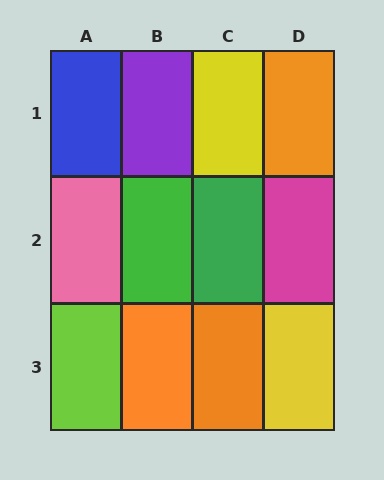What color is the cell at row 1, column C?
Yellow.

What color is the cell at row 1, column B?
Purple.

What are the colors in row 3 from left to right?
Lime, orange, orange, yellow.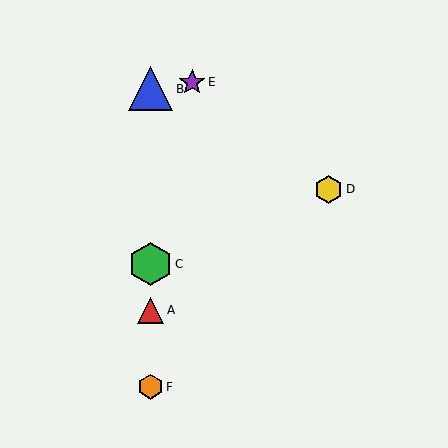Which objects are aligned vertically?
Objects A, B, C, F are aligned vertically.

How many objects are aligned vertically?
4 objects (A, B, C, F) are aligned vertically.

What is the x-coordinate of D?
Object D is at x≈329.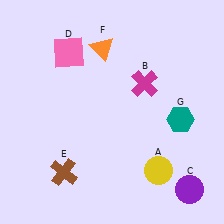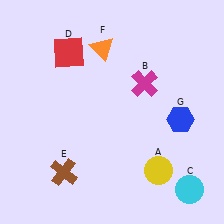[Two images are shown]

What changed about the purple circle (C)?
In Image 1, C is purple. In Image 2, it changed to cyan.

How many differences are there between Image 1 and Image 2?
There are 3 differences between the two images.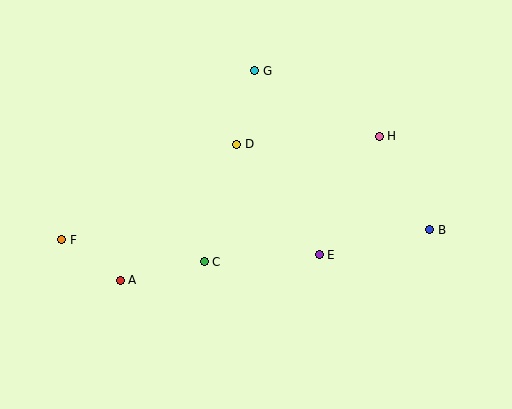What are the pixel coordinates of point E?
Point E is at (319, 255).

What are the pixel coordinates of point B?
Point B is at (430, 230).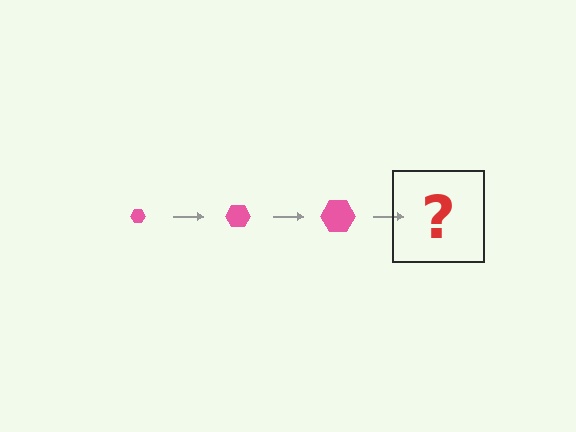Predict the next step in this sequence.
The next step is a pink hexagon, larger than the previous one.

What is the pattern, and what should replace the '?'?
The pattern is that the hexagon gets progressively larger each step. The '?' should be a pink hexagon, larger than the previous one.